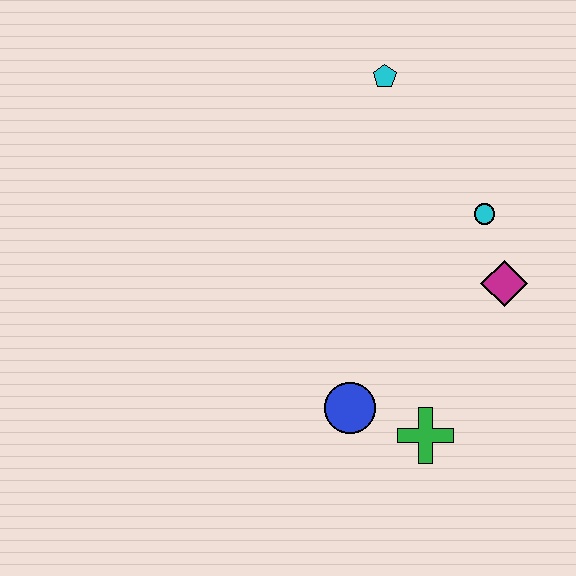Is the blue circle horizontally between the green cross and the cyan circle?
No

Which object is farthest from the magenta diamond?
The cyan pentagon is farthest from the magenta diamond.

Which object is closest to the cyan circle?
The magenta diamond is closest to the cyan circle.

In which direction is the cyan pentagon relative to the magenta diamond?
The cyan pentagon is above the magenta diamond.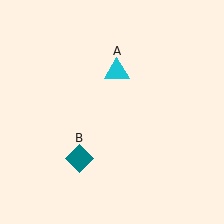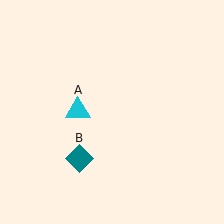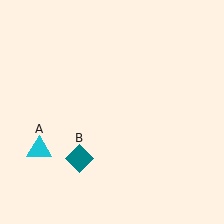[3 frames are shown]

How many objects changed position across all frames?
1 object changed position: cyan triangle (object A).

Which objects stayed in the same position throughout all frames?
Teal diamond (object B) remained stationary.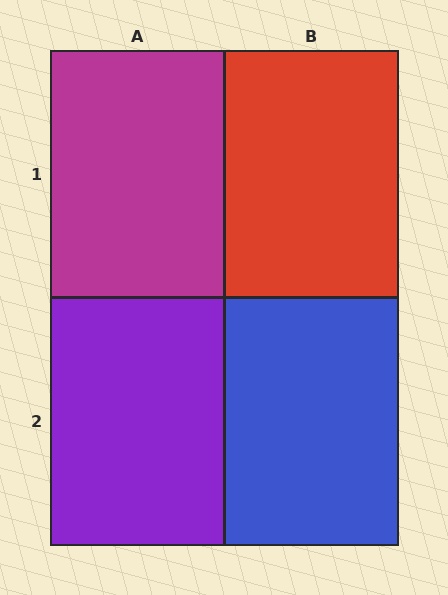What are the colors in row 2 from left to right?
Purple, blue.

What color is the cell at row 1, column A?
Magenta.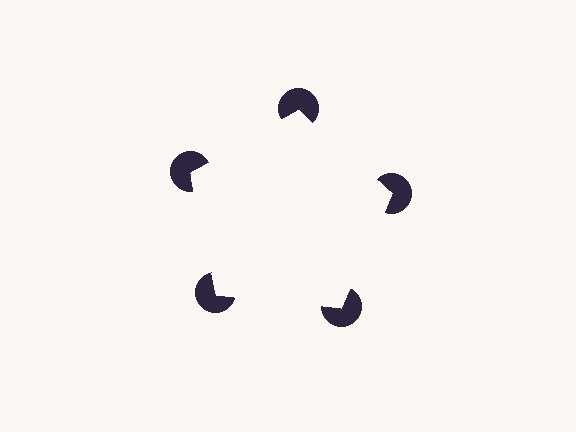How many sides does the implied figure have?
5 sides.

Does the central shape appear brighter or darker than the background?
It typically appears slightly brighter than the background, even though no actual brightness change is drawn.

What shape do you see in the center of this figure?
An illusory pentagon — its edges are inferred from the aligned wedge cuts in the pac-man discs, not physically drawn.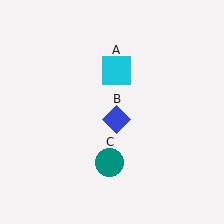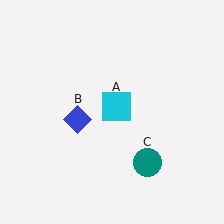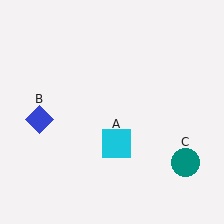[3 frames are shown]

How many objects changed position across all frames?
3 objects changed position: cyan square (object A), blue diamond (object B), teal circle (object C).